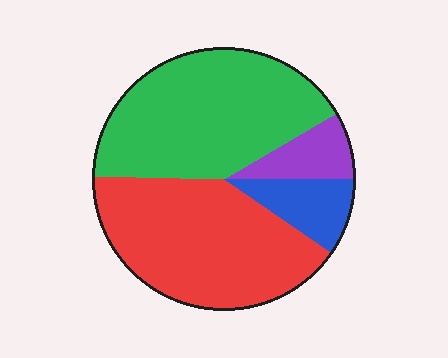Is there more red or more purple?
Red.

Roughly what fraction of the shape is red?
Red takes up about two fifths (2/5) of the shape.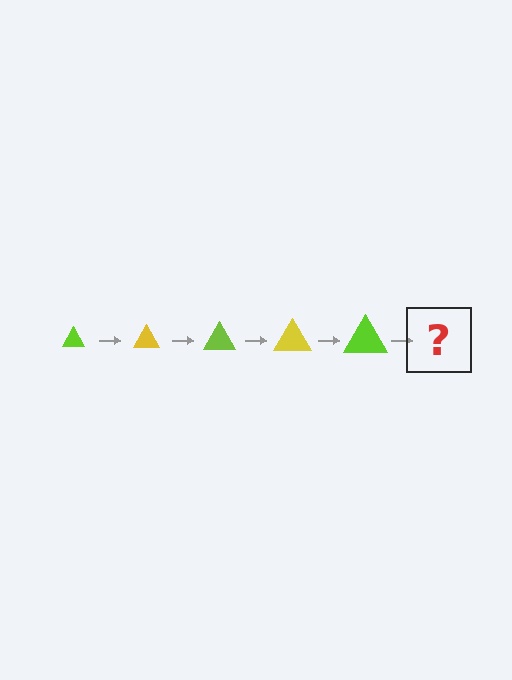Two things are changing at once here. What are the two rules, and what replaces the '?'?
The two rules are that the triangle grows larger each step and the color cycles through lime and yellow. The '?' should be a yellow triangle, larger than the previous one.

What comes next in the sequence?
The next element should be a yellow triangle, larger than the previous one.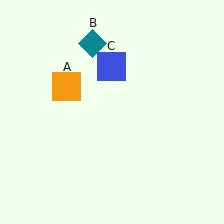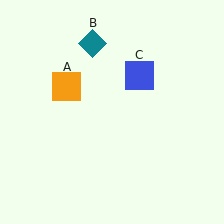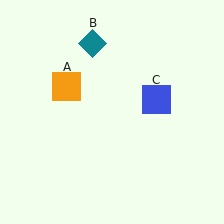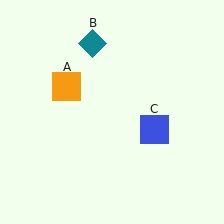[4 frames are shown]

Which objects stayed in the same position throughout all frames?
Orange square (object A) and teal diamond (object B) remained stationary.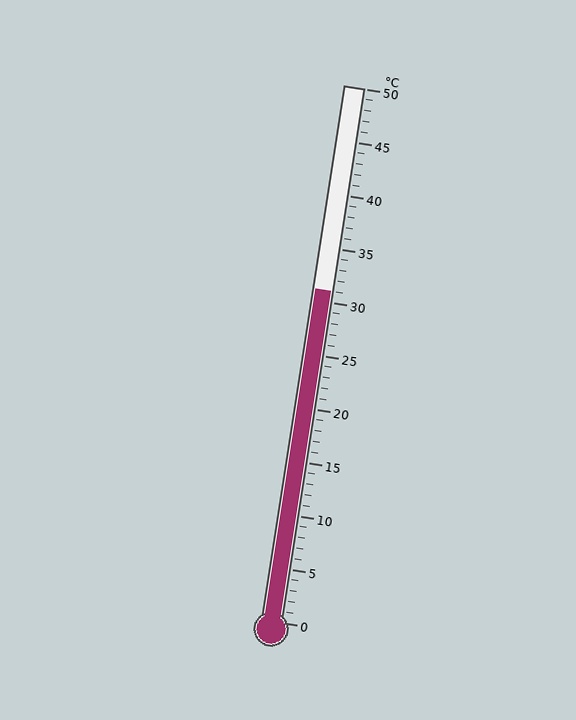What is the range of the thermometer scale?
The thermometer scale ranges from 0°C to 50°C.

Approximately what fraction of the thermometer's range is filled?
The thermometer is filled to approximately 60% of its range.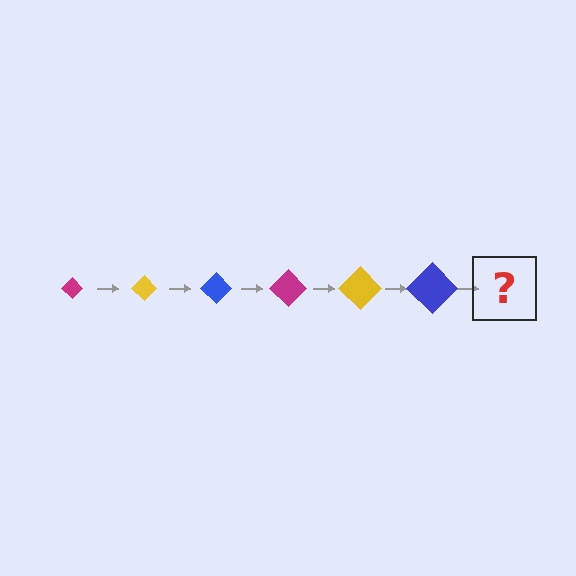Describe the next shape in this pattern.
It should be a magenta diamond, larger than the previous one.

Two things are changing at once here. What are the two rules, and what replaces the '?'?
The two rules are that the diamond grows larger each step and the color cycles through magenta, yellow, and blue. The '?' should be a magenta diamond, larger than the previous one.